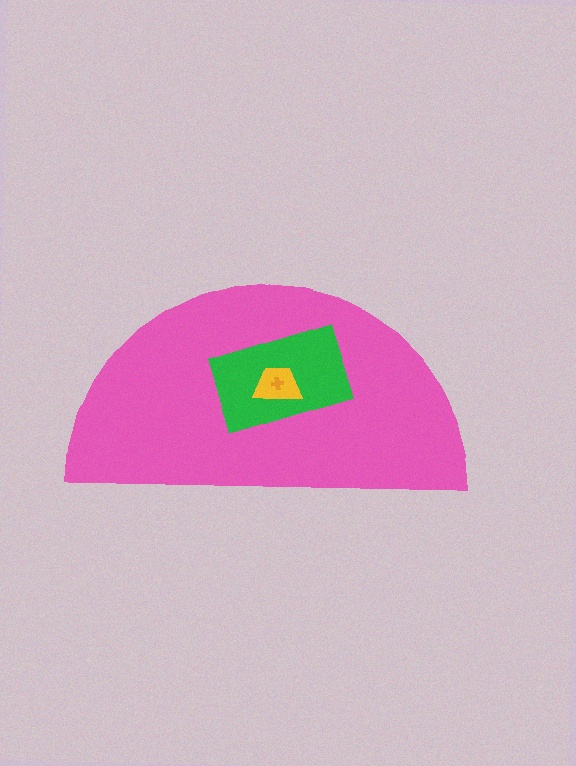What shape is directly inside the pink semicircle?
The green rectangle.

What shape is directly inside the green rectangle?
The yellow trapezoid.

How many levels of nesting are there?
4.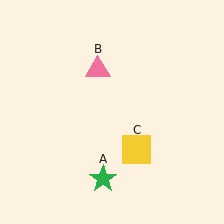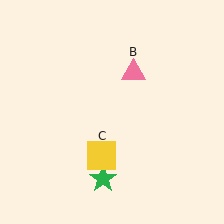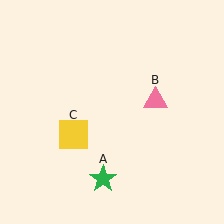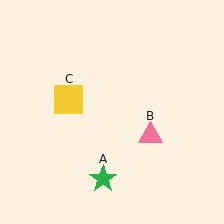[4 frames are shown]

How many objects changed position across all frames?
2 objects changed position: pink triangle (object B), yellow square (object C).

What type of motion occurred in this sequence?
The pink triangle (object B), yellow square (object C) rotated clockwise around the center of the scene.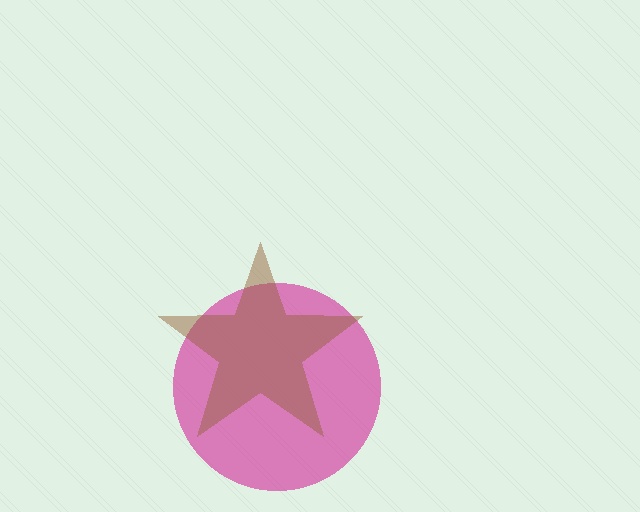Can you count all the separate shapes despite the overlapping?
Yes, there are 2 separate shapes.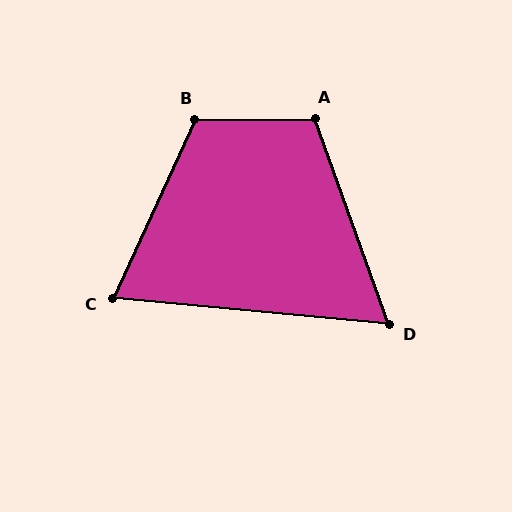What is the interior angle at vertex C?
Approximately 71 degrees (acute).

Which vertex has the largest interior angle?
B, at approximately 115 degrees.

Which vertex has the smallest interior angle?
D, at approximately 65 degrees.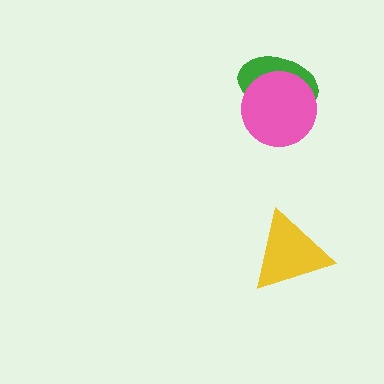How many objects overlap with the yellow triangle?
0 objects overlap with the yellow triangle.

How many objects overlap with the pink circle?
1 object overlaps with the pink circle.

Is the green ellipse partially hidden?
Yes, it is partially covered by another shape.